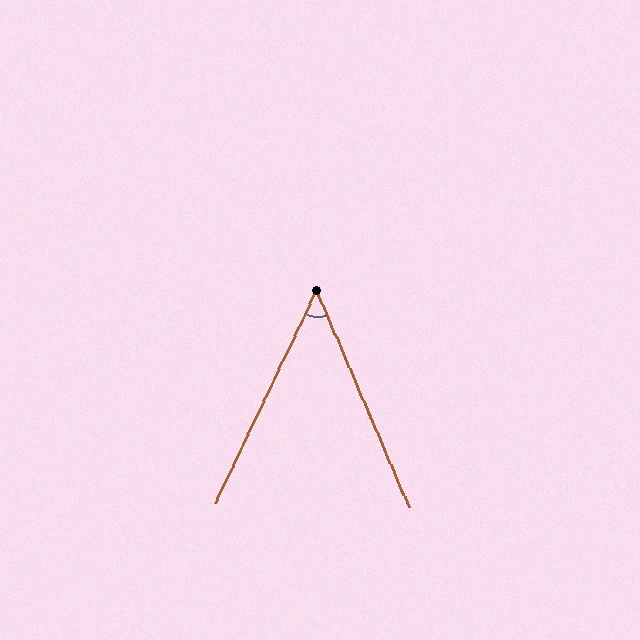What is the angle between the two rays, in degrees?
Approximately 48 degrees.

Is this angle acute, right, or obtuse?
It is acute.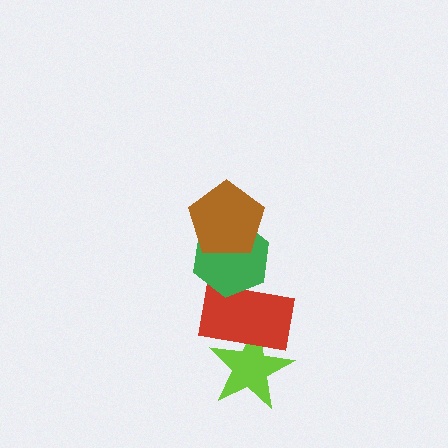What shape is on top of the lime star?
The red rectangle is on top of the lime star.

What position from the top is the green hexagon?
The green hexagon is 2nd from the top.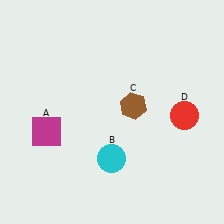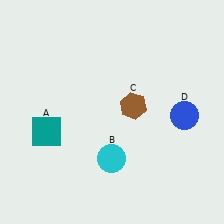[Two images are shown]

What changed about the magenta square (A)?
In Image 1, A is magenta. In Image 2, it changed to teal.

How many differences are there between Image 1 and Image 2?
There are 2 differences between the two images.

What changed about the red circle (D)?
In Image 1, D is red. In Image 2, it changed to blue.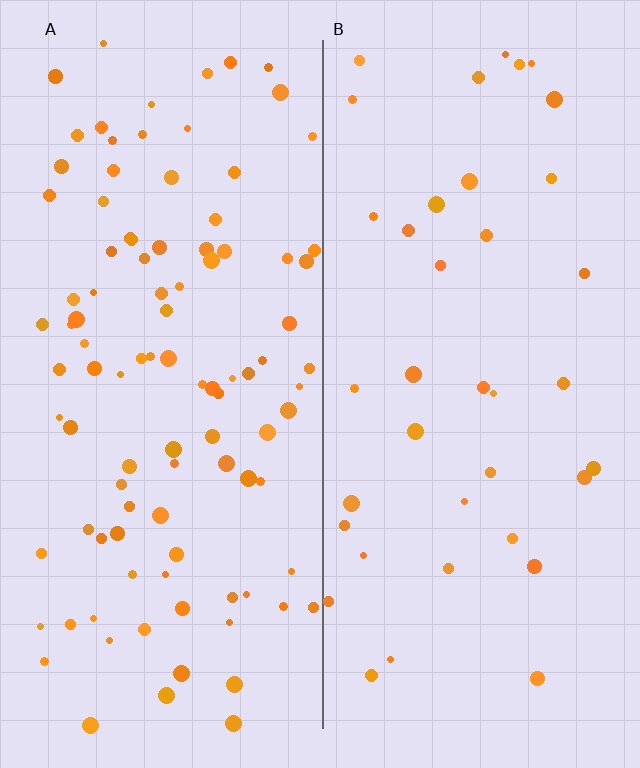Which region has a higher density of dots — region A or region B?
A (the left).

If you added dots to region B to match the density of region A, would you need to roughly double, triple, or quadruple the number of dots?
Approximately triple.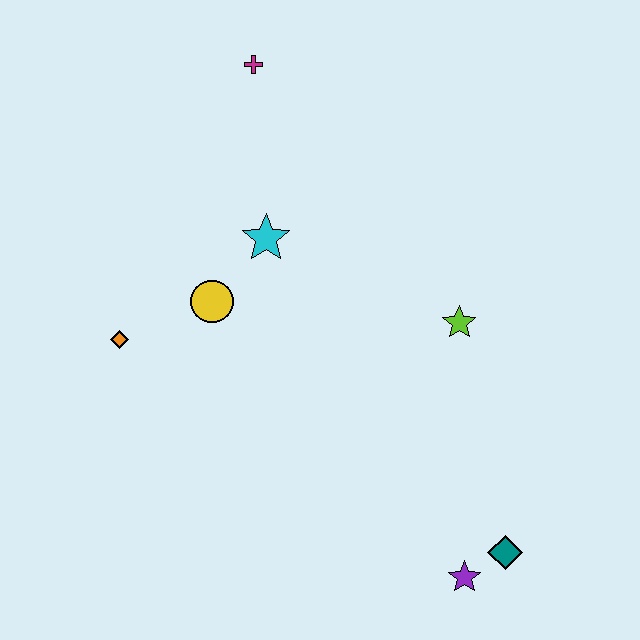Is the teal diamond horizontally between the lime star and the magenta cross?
No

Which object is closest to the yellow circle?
The cyan star is closest to the yellow circle.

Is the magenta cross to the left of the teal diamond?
Yes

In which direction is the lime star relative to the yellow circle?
The lime star is to the right of the yellow circle.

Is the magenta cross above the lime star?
Yes